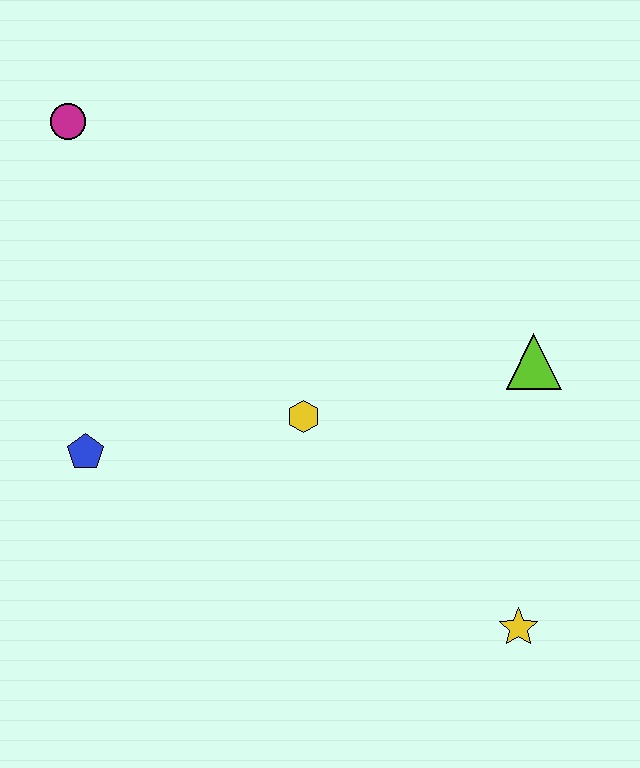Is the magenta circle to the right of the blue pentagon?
No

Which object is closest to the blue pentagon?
The yellow hexagon is closest to the blue pentagon.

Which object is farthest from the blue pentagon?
The yellow star is farthest from the blue pentagon.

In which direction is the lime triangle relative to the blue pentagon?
The lime triangle is to the right of the blue pentagon.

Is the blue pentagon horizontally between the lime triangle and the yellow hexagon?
No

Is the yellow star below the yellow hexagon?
Yes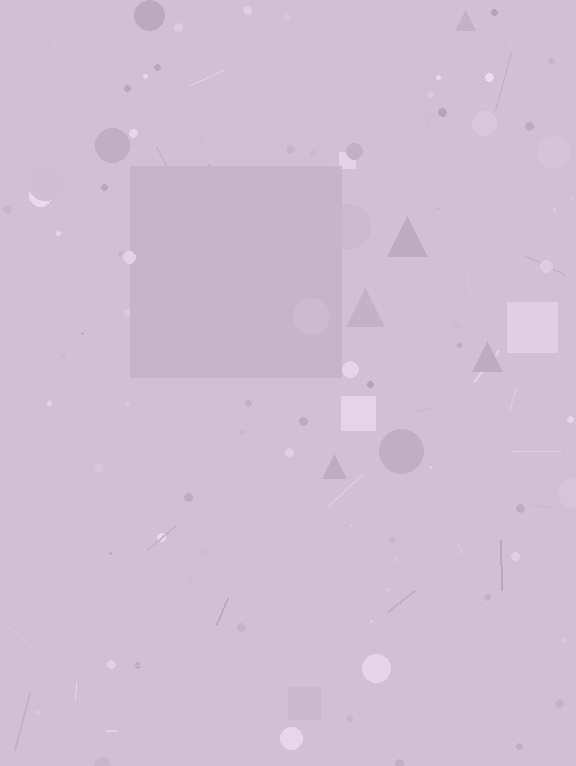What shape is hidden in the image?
A square is hidden in the image.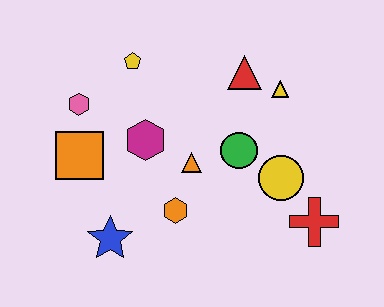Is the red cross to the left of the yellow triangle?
No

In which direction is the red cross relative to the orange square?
The red cross is to the right of the orange square.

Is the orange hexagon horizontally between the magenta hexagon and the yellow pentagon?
No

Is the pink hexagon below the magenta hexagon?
No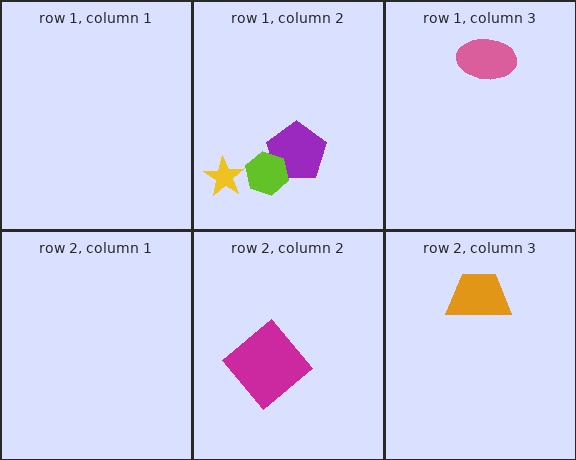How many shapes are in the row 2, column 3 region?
1.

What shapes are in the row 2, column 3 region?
The orange trapezoid.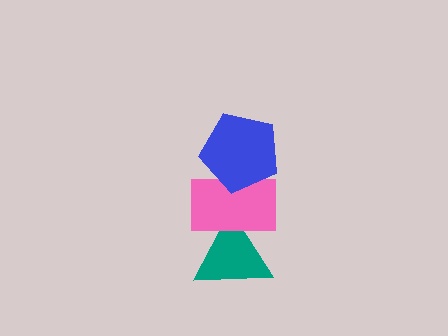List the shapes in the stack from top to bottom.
From top to bottom: the blue pentagon, the pink rectangle, the teal triangle.